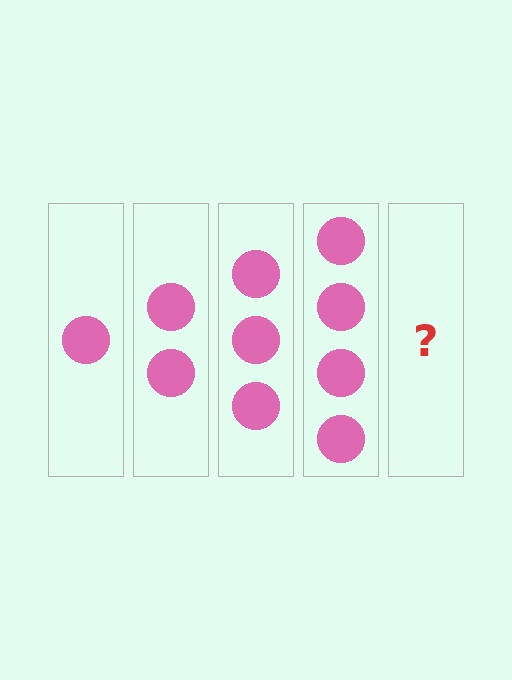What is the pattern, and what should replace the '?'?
The pattern is that each step adds one more circle. The '?' should be 5 circles.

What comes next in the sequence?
The next element should be 5 circles.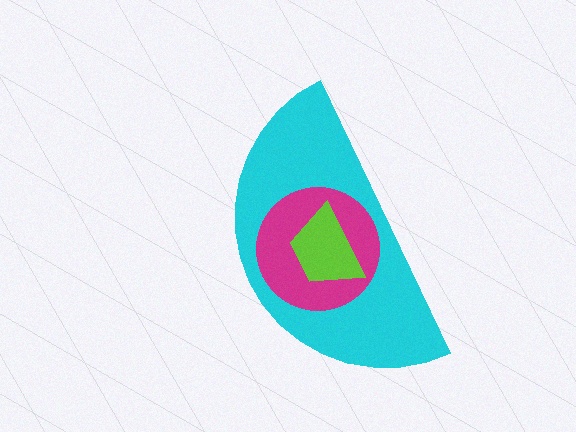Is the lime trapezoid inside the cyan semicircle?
Yes.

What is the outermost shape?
The cyan semicircle.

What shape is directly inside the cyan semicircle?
The magenta circle.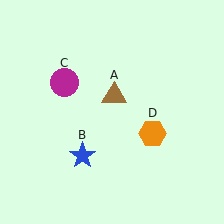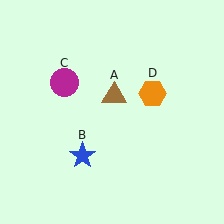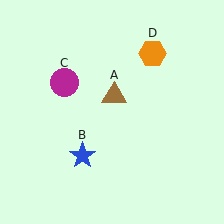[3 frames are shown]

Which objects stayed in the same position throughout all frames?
Brown triangle (object A) and blue star (object B) and magenta circle (object C) remained stationary.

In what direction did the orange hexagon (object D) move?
The orange hexagon (object D) moved up.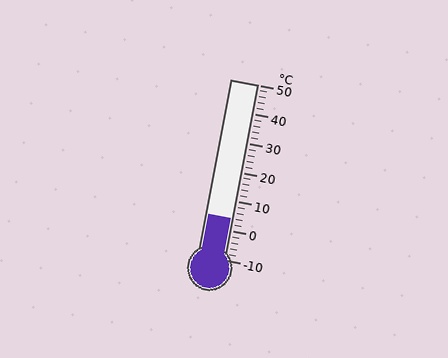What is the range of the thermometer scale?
The thermometer scale ranges from -10°C to 50°C.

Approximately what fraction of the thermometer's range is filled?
The thermometer is filled to approximately 25% of its range.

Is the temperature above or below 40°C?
The temperature is below 40°C.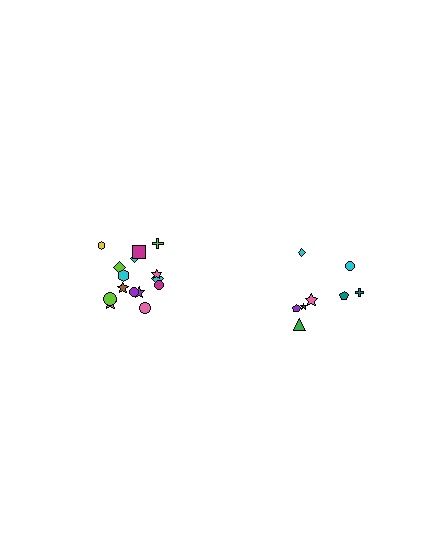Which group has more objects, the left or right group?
The left group.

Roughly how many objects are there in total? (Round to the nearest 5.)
Roughly 25 objects in total.